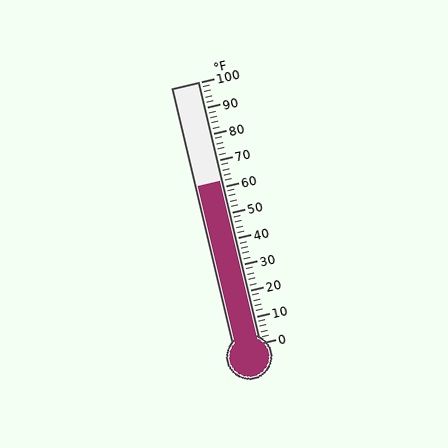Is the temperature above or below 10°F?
The temperature is above 10°F.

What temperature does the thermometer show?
The thermometer shows approximately 62°F.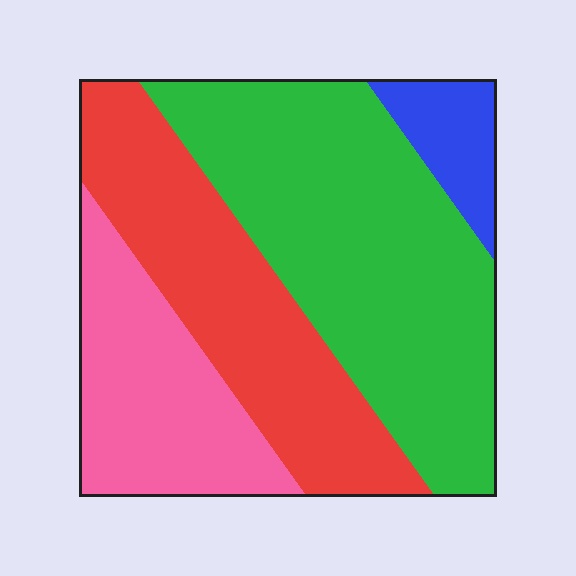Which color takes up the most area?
Green, at roughly 45%.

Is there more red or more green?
Green.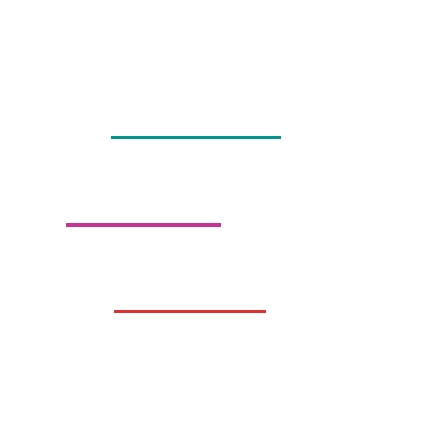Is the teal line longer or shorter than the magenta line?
The teal line is longer than the magenta line.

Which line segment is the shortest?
The red line is the shortest at approximately 151 pixels.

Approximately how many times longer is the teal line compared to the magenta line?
The teal line is approximately 1.1 times the length of the magenta line.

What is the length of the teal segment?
The teal segment is approximately 169 pixels long.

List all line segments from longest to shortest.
From longest to shortest: teal, magenta, red.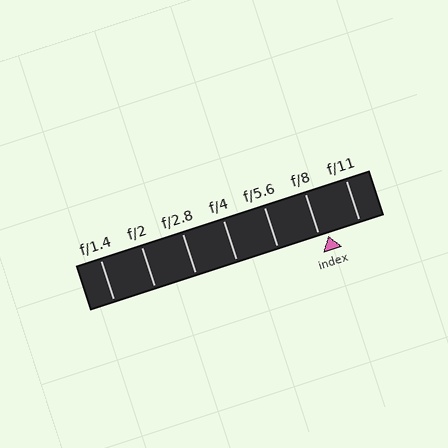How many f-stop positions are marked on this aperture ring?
There are 7 f-stop positions marked.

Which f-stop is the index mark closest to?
The index mark is closest to f/8.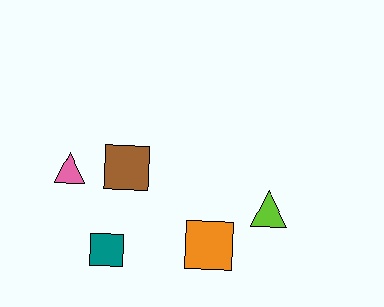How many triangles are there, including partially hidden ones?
There are 2 triangles.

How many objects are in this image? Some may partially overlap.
There are 5 objects.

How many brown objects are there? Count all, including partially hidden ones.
There is 1 brown object.